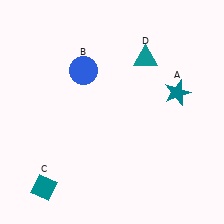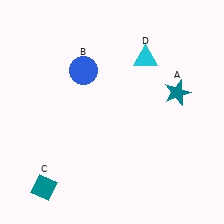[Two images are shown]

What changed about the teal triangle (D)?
In Image 1, D is teal. In Image 2, it changed to cyan.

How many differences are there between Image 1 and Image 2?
There is 1 difference between the two images.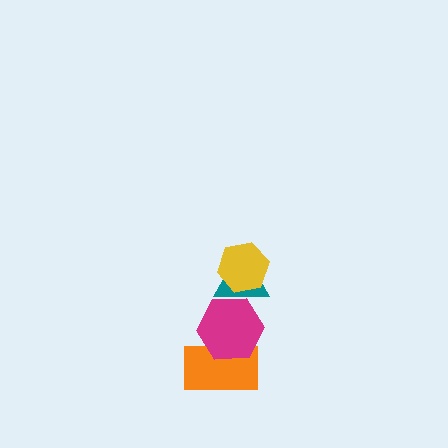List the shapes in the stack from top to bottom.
From top to bottom: the yellow hexagon, the teal triangle, the magenta hexagon, the orange rectangle.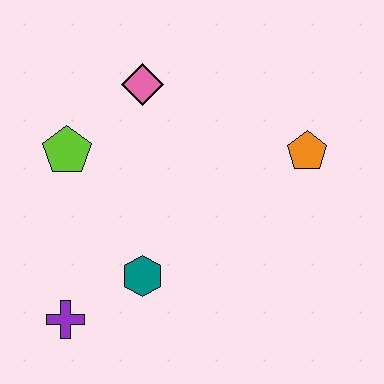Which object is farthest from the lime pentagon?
The orange pentagon is farthest from the lime pentagon.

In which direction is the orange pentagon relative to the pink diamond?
The orange pentagon is to the right of the pink diamond.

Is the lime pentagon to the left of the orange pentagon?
Yes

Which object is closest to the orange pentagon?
The pink diamond is closest to the orange pentagon.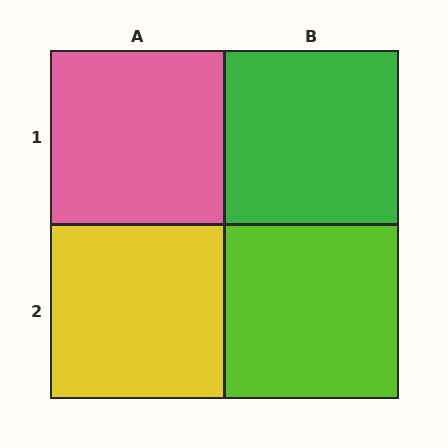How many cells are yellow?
1 cell is yellow.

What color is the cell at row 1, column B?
Green.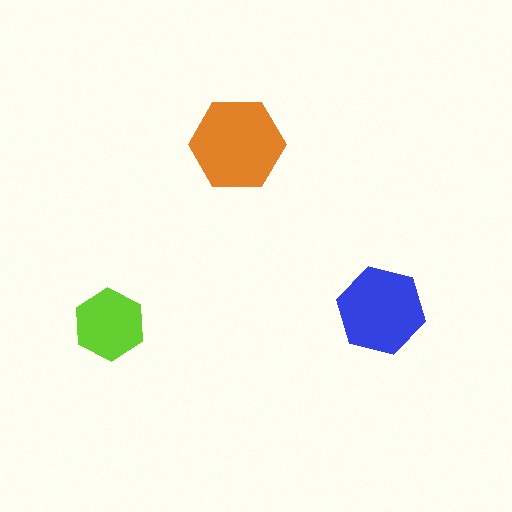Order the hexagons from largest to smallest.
the orange one, the blue one, the lime one.